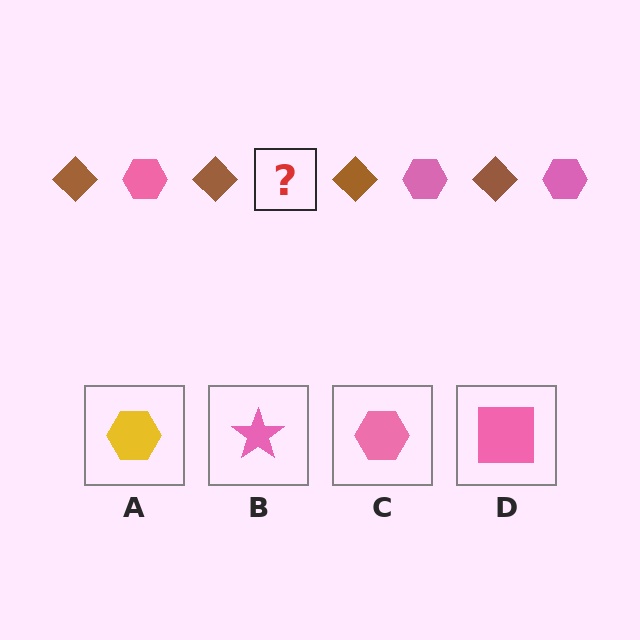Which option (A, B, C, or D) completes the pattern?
C.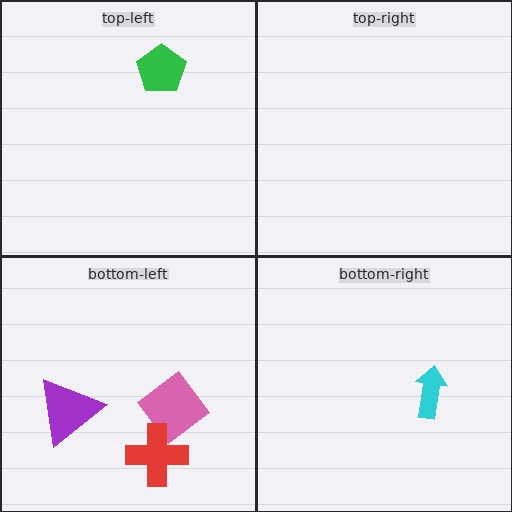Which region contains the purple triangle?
The bottom-left region.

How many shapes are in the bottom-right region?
1.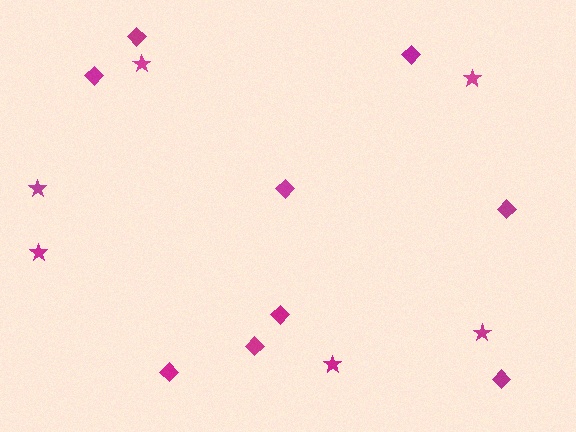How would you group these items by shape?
There are 2 groups: one group of stars (6) and one group of diamonds (9).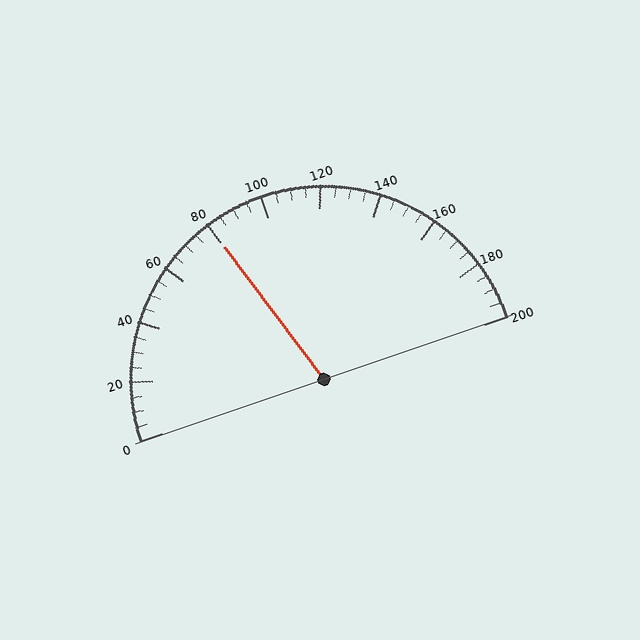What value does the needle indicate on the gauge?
The needle indicates approximately 80.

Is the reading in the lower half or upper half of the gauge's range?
The reading is in the lower half of the range (0 to 200).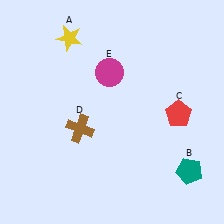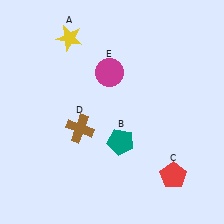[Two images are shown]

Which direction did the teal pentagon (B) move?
The teal pentagon (B) moved left.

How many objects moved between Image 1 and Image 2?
2 objects moved between the two images.